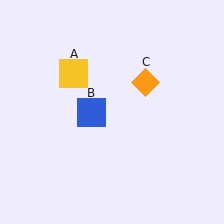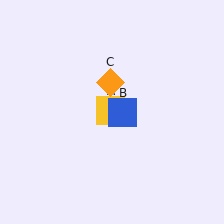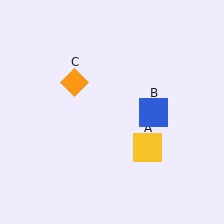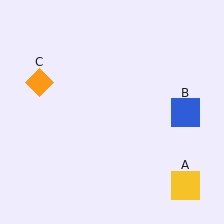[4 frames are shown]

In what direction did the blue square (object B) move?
The blue square (object B) moved right.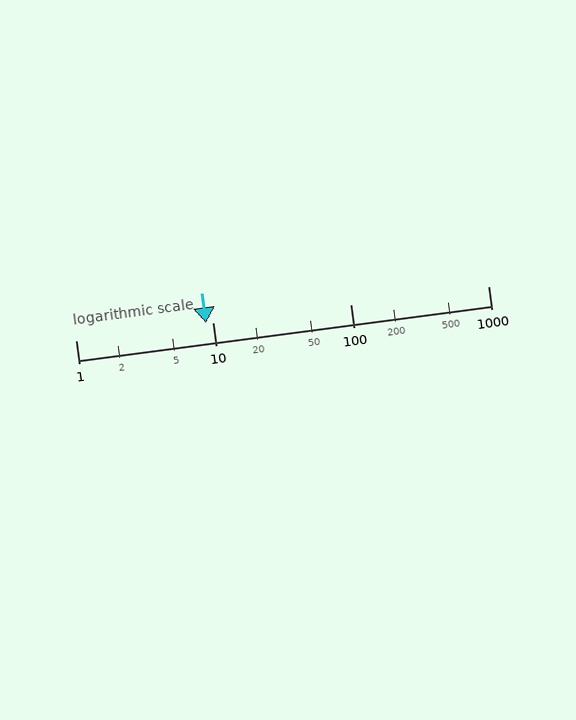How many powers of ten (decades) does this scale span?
The scale spans 3 decades, from 1 to 1000.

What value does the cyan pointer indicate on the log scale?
The pointer indicates approximately 8.9.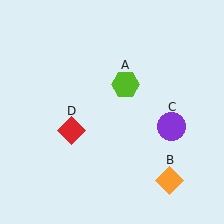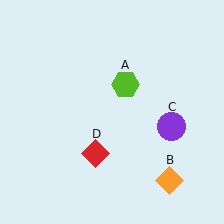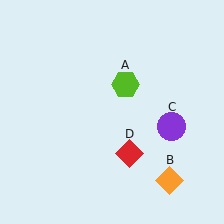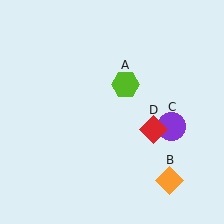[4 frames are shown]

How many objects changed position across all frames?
1 object changed position: red diamond (object D).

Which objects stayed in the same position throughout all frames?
Lime hexagon (object A) and orange diamond (object B) and purple circle (object C) remained stationary.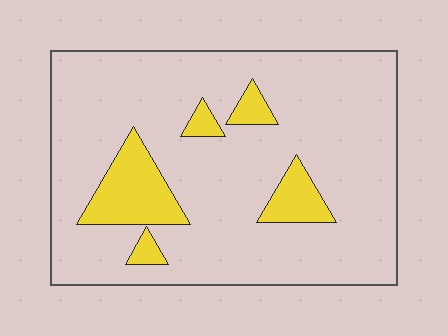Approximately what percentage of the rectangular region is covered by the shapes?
Approximately 15%.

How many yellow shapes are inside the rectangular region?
5.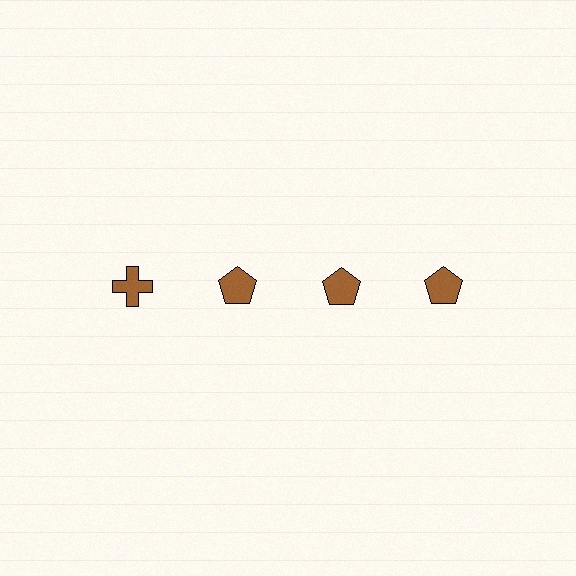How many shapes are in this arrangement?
There are 4 shapes arranged in a grid pattern.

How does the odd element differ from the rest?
It has a different shape: cross instead of pentagon.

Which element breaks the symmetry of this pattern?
The brown cross in the top row, leftmost column breaks the symmetry. All other shapes are brown pentagons.